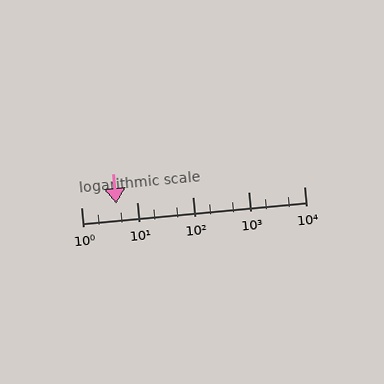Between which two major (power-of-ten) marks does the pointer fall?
The pointer is between 1 and 10.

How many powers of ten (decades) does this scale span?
The scale spans 4 decades, from 1 to 10000.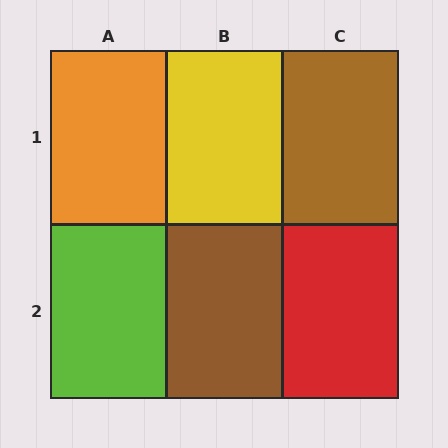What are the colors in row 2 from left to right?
Lime, brown, red.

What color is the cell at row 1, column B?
Yellow.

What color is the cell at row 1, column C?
Brown.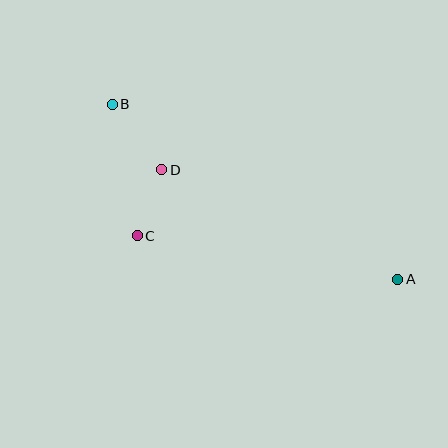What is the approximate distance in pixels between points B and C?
The distance between B and C is approximately 134 pixels.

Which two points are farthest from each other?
Points A and B are farthest from each other.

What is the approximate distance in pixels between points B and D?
The distance between B and D is approximately 82 pixels.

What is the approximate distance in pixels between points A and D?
The distance between A and D is approximately 260 pixels.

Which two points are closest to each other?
Points C and D are closest to each other.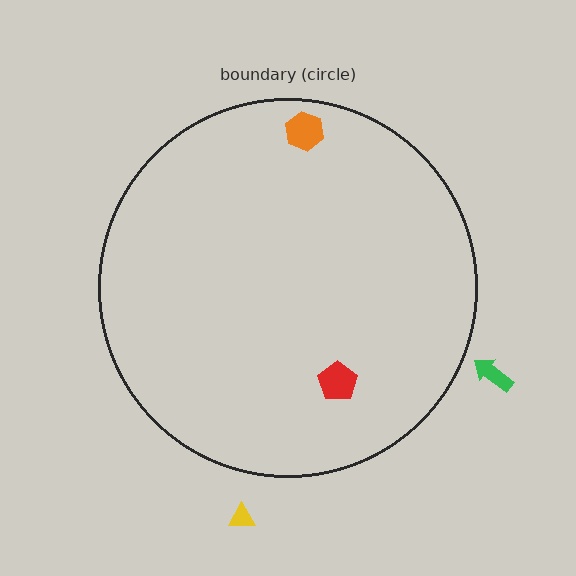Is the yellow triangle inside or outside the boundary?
Outside.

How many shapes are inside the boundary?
2 inside, 2 outside.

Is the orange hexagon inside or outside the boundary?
Inside.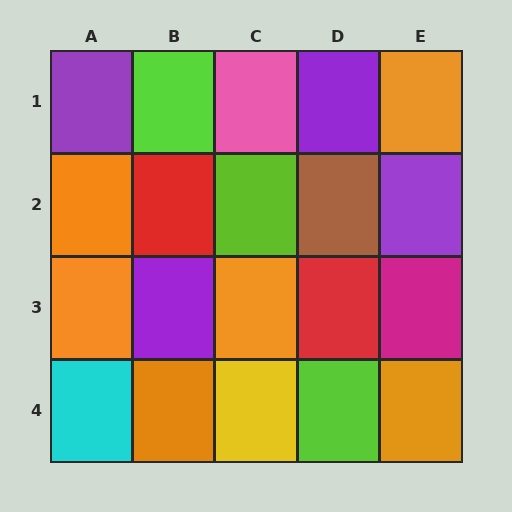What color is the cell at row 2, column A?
Orange.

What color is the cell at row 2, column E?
Purple.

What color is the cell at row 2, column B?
Red.